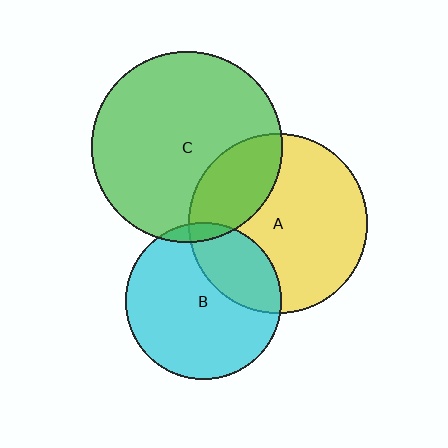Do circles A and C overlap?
Yes.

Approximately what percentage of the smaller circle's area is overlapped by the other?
Approximately 25%.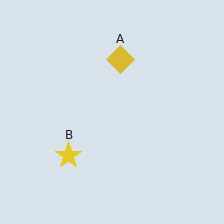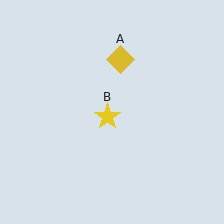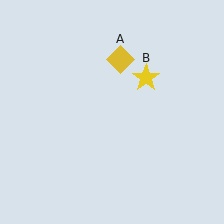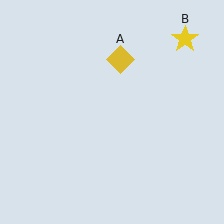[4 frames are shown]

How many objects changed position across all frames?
1 object changed position: yellow star (object B).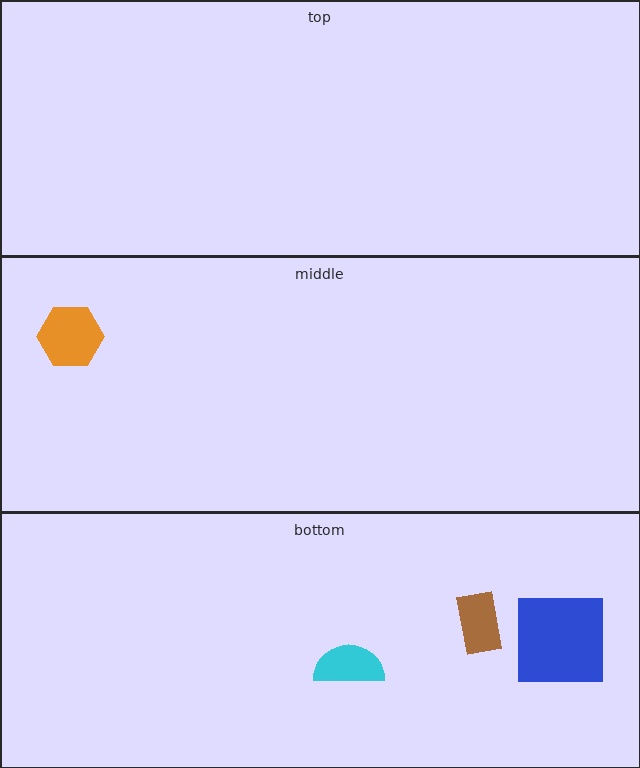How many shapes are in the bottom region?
3.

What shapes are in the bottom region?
The brown rectangle, the cyan semicircle, the blue square.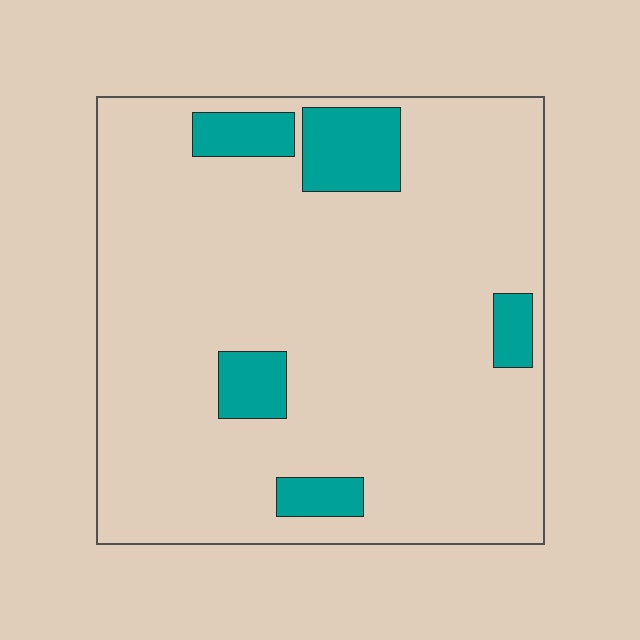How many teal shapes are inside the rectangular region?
5.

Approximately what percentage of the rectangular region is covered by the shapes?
Approximately 10%.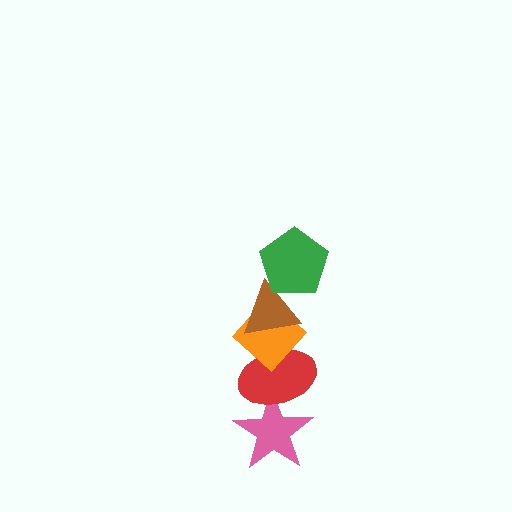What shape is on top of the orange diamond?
The brown triangle is on top of the orange diamond.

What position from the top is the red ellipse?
The red ellipse is 4th from the top.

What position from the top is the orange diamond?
The orange diamond is 3rd from the top.